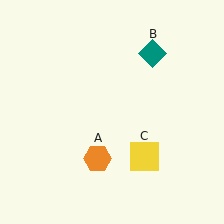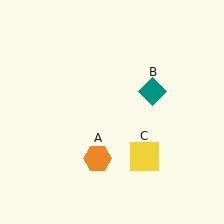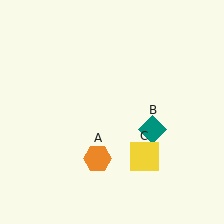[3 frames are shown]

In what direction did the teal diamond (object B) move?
The teal diamond (object B) moved down.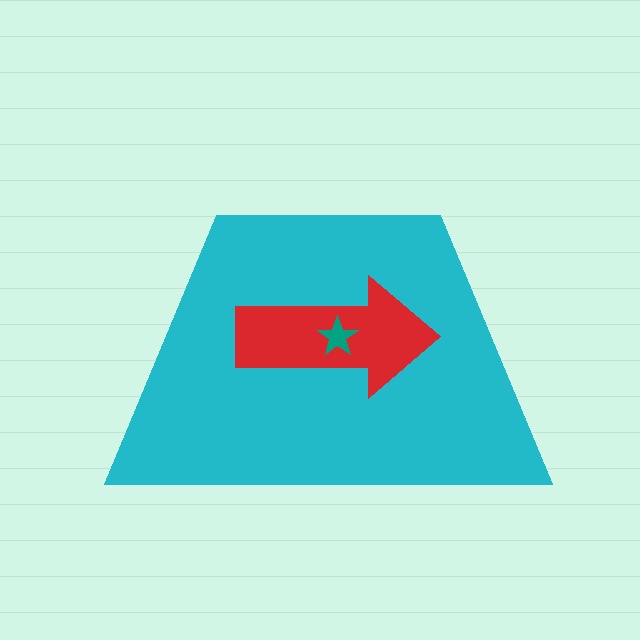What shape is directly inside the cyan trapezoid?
The red arrow.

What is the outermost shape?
The cyan trapezoid.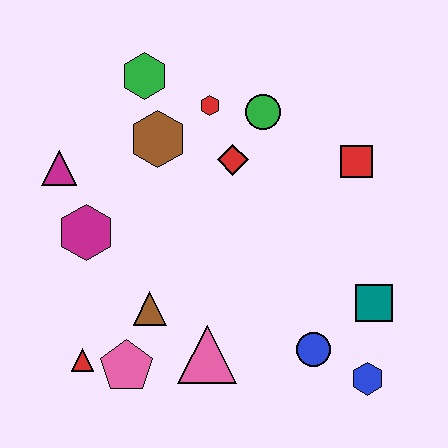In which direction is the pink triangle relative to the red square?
The pink triangle is below the red square.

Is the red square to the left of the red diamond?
No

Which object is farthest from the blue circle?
The green hexagon is farthest from the blue circle.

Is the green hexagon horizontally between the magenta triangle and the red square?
Yes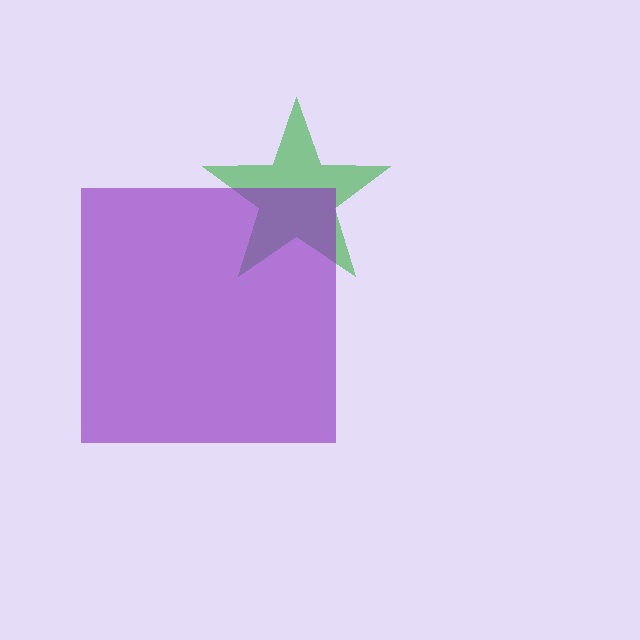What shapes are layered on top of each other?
The layered shapes are: a green star, a purple square.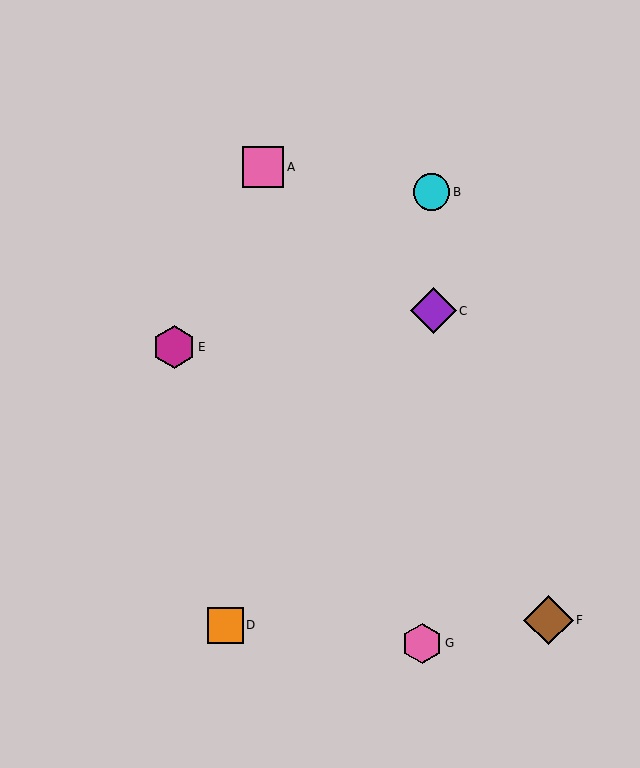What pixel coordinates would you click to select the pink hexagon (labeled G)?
Click at (422, 643) to select the pink hexagon G.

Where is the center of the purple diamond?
The center of the purple diamond is at (433, 311).